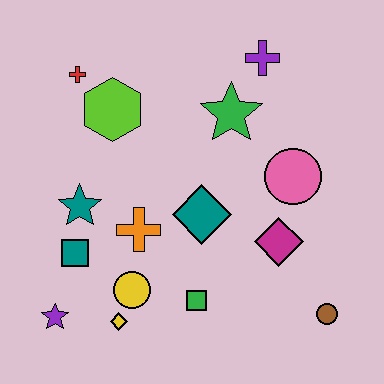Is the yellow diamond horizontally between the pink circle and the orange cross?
No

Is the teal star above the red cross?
No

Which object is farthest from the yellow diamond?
The purple cross is farthest from the yellow diamond.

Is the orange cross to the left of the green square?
Yes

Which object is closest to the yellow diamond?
The yellow circle is closest to the yellow diamond.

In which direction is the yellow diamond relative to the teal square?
The yellow diamond is below the teal square.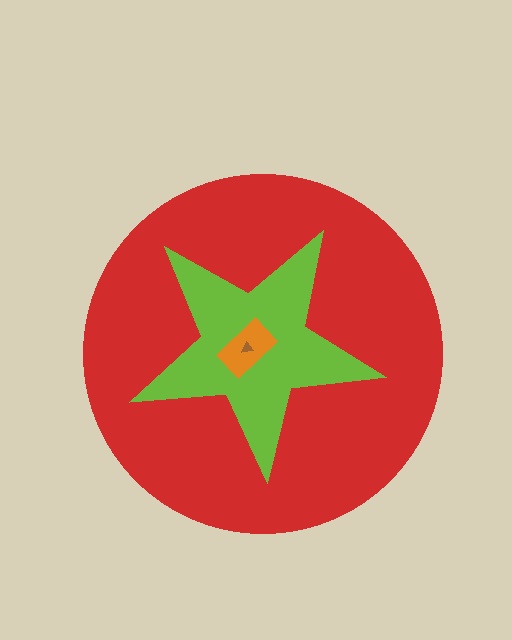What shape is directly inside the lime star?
The orange rectangle.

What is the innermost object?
The brown triangle.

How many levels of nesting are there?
4.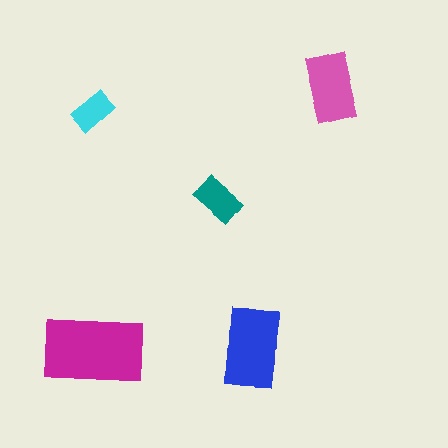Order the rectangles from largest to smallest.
the magenta one, the blue one, the pink one, the teal one, the cyan one.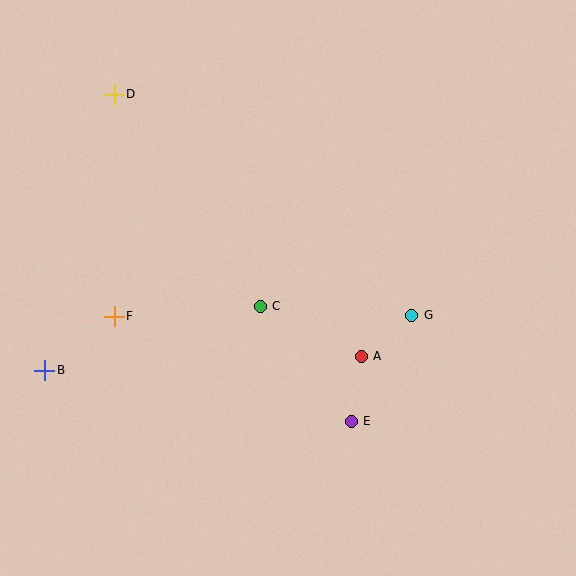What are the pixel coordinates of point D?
Point D is at (114, 94).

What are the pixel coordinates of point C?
Point C is at (260, 306).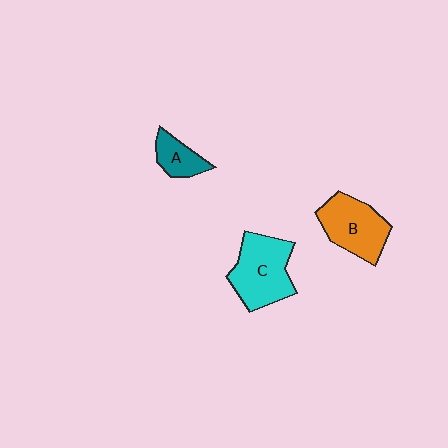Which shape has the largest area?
Shape C (cyan).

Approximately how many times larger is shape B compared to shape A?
Approximately 2.0 times.